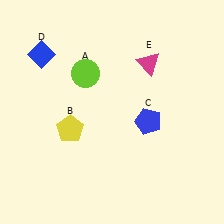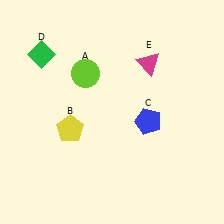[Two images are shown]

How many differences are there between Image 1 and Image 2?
There is 1 difference between the two images.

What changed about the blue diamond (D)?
In Image 1, D is blue. In Image 2, it changed to green.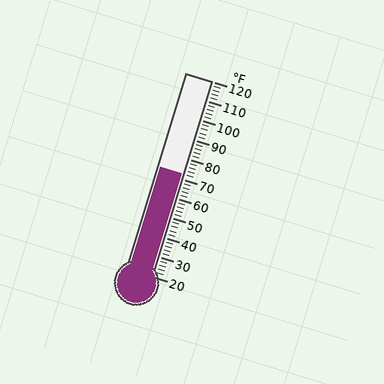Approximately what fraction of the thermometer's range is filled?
The thermometer is filled to approximately 50% of its range.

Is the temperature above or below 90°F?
The temperature is below 90°F.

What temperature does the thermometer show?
The thermometer shows approximately 72°F.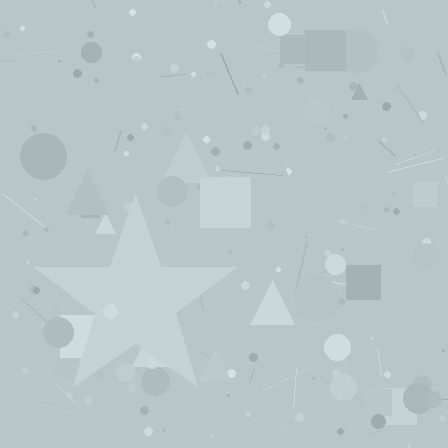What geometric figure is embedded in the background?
A star is embedded in the background.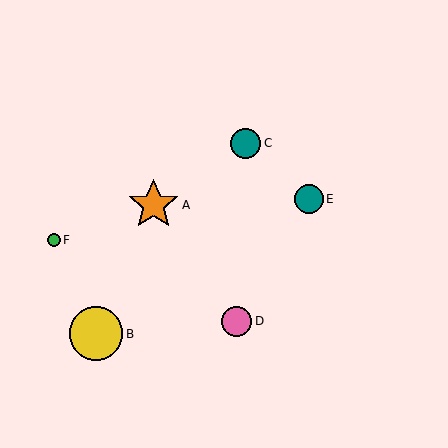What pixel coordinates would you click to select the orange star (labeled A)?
Click at (154, 205) to select the orange star A.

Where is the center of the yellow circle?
The center of the yellow circle is at (96, 334).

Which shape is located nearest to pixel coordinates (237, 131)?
The teal circle (labeled C) at (245, 143) is nearest to that location.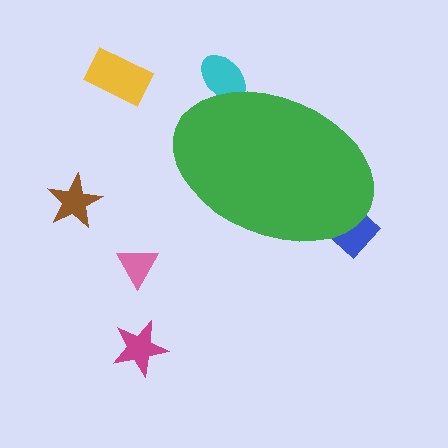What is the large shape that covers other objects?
A green ellipse.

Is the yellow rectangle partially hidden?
No, the yellow rectangle is fully visible.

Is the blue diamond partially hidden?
Yes, the blue diamond is partially hidden behind the green ellipse.